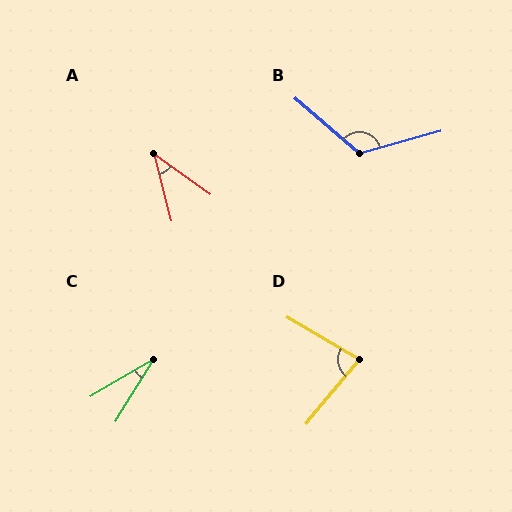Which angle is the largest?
B, at approximately 124 degrees.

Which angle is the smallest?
C, at approximately 28 degrees.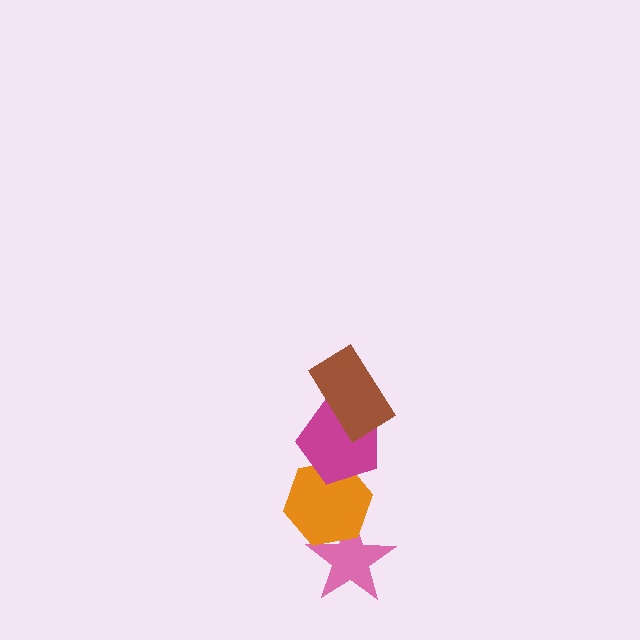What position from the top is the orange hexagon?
The orange hexagon is 3rd from the top.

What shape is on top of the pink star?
The orange hexagon is on top of the pink star.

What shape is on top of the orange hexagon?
The magenta pentagon is on top of the orange hexagon.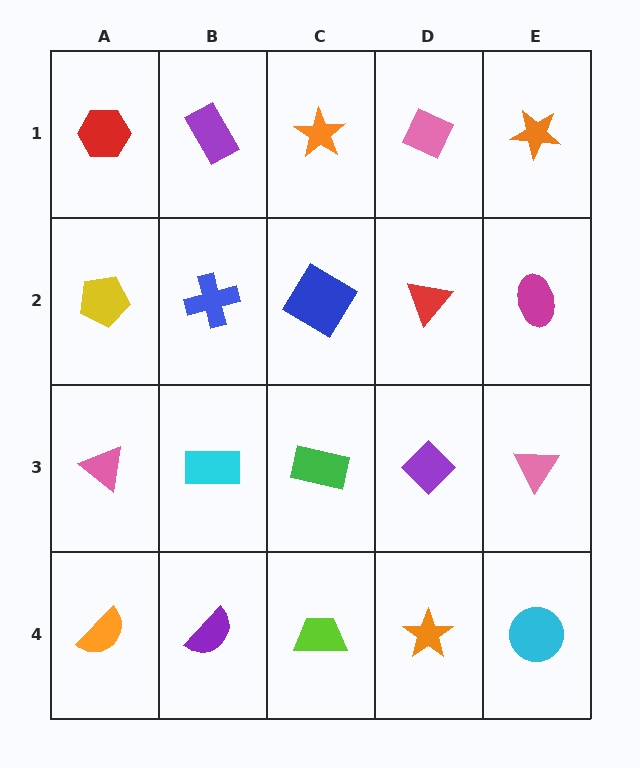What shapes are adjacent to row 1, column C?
A blue diamond (row 2, column C), a purple rectangle (row 1, column B), a pink diamond (row 1, column D).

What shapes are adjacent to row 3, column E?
A magenta ellipse (row 2, column E), a cyan circle (row 4, column E), a purple diamond (row 3, column D).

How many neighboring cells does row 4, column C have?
3.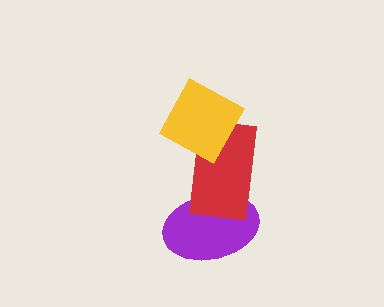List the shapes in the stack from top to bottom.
From top to bottom: the yellow diamond, the red rectangle, the purple ellipse.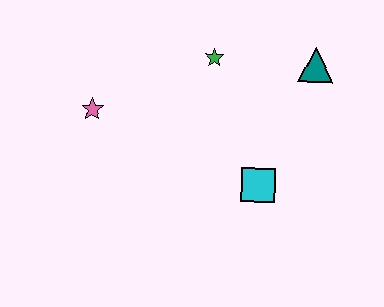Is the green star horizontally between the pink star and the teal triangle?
Yes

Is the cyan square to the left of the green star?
No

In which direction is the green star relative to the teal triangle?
The green star is to the left of the teal triangle.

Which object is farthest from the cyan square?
The pink star is farthest from the cyan square.